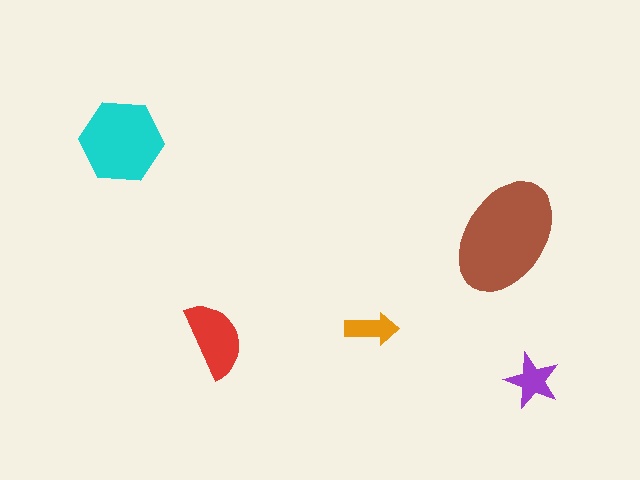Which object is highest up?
The cyan hexagon is topmost.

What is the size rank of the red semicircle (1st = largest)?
3rd.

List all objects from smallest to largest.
The orange arrow, the purple star, the red semicircle, the cyan hexagon, the brown ellipse.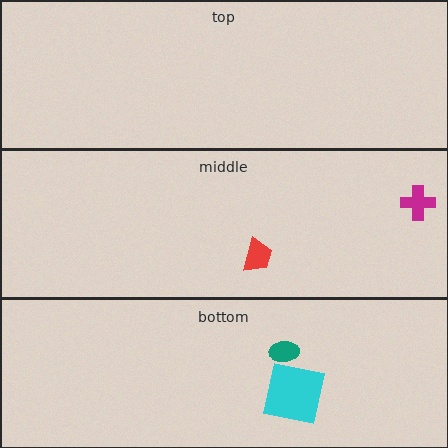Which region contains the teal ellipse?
The bottom region.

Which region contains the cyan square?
The bottom region.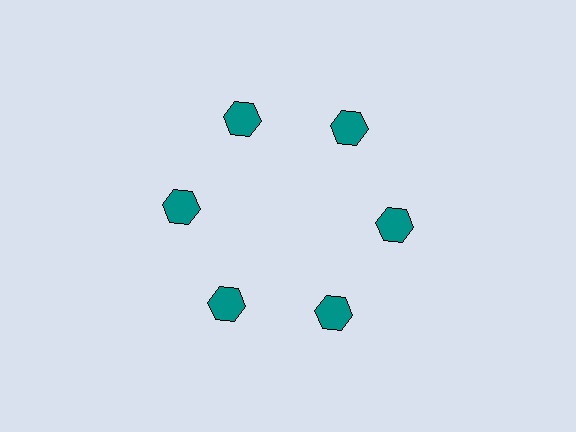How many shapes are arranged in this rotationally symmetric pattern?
There are 6 shapes, arranged in 6 groups of 1.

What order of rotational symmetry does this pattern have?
This pattern has 6-fold rotational symmetry.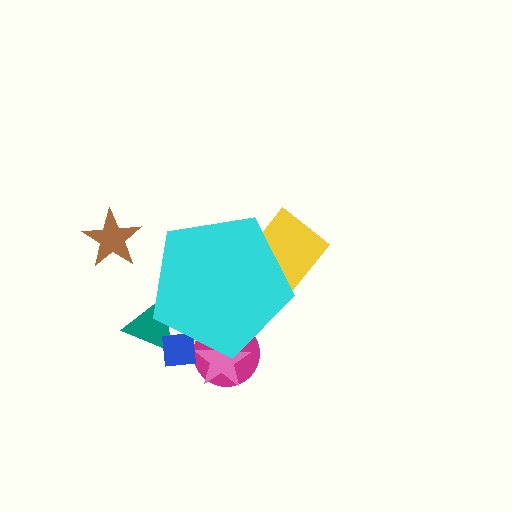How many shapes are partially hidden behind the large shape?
5 shapes are partially hidden.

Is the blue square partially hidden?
Yes, the blue square is partially hidden behind the cyan pentagon.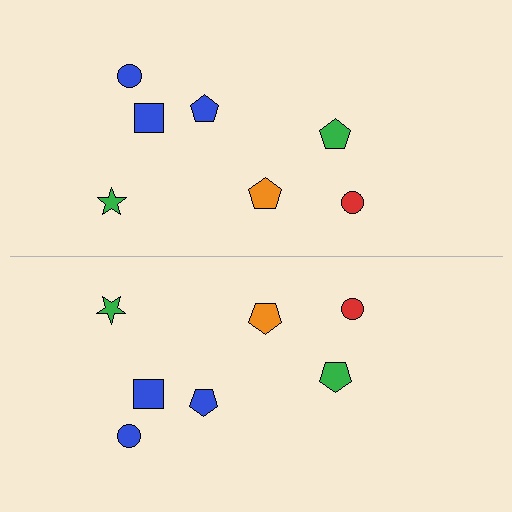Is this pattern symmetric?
Yes, this pattern has bilateral (reflection) symmetry.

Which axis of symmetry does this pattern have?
The pattern has a horizontal axis of symmetry running through the center of the image.